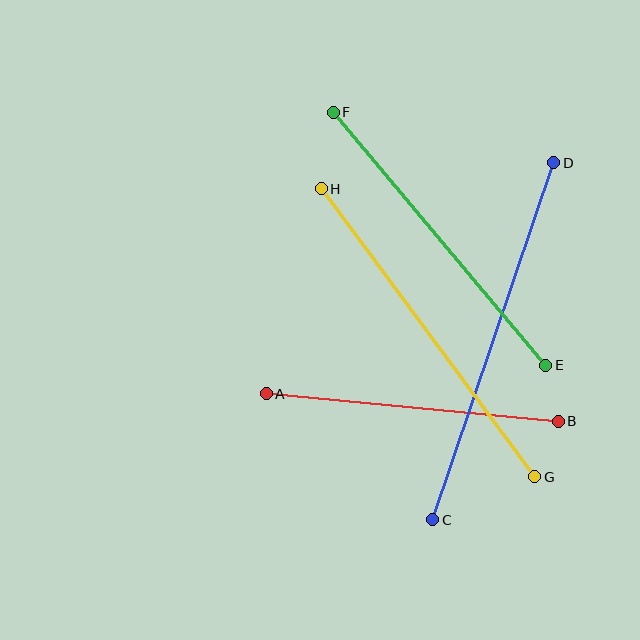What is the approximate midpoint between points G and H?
The midpoint is at approximately (428, 333) pixels.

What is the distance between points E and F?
The distance is approximately 330 pixels.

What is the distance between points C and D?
The distance is approximately 377 pixels.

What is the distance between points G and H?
The distance is approximately 359 pixels.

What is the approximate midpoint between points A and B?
The midpoint is at approximately (412, 408) pixels.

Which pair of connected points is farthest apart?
Points C and D are farthest apart.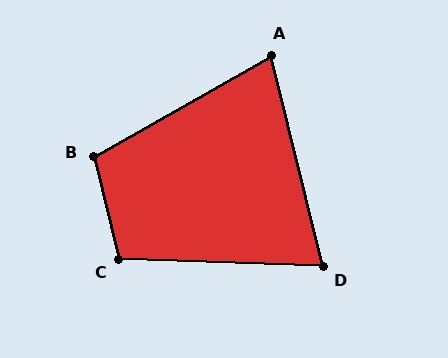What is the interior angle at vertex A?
Approximately 74 degrees (acute).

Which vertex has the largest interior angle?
B, at approximately 106 degrees.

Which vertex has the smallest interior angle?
D, at approximately 74 degrees.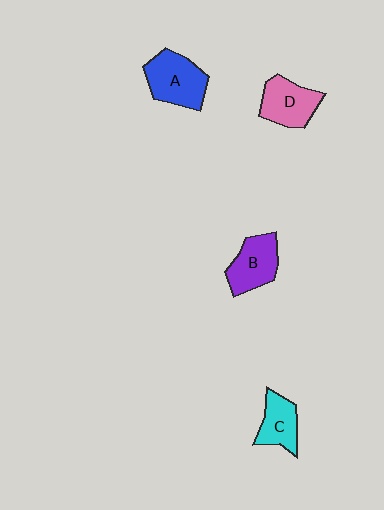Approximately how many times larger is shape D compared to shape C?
Approximately 1.2 times.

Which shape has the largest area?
Shape A (blue).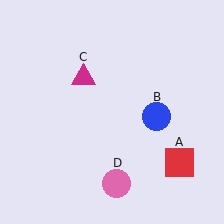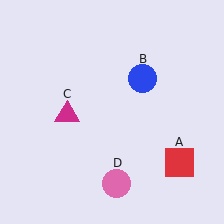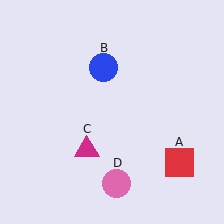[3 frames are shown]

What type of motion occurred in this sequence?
The blue circle (object B), magenta triangle (object C) rotated counterclockwise around the center of the scene.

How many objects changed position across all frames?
2 objects changed position: blue circle (object B), magenta triangle (object C).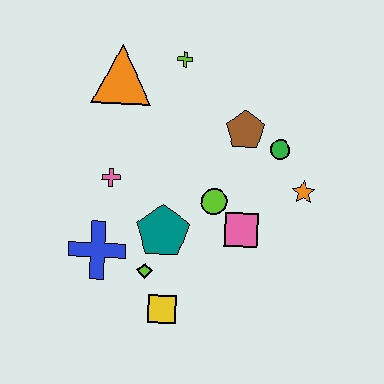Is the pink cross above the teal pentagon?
Yes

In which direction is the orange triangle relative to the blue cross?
The orange triangle is above the blue cross.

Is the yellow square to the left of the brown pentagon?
Yes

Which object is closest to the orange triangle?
The lime cross is closest to the orange triangle.